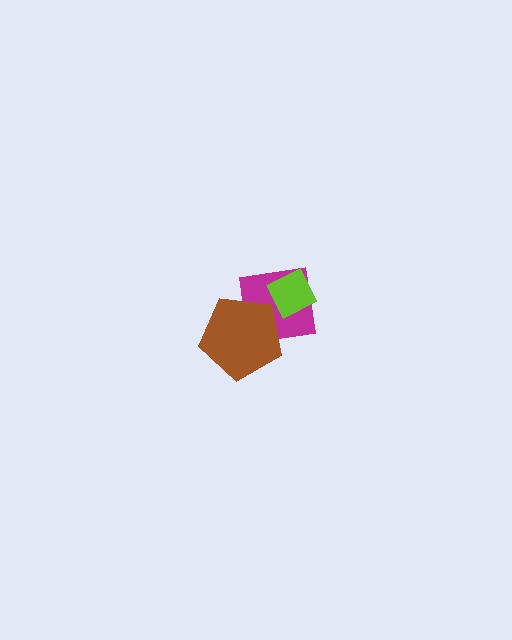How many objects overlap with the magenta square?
2 objects overlap with the magenta square.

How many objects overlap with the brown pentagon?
1 object overlaps with the brown pentagon.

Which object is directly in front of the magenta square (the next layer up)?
The brown pentagon is directly in front of the magenta square.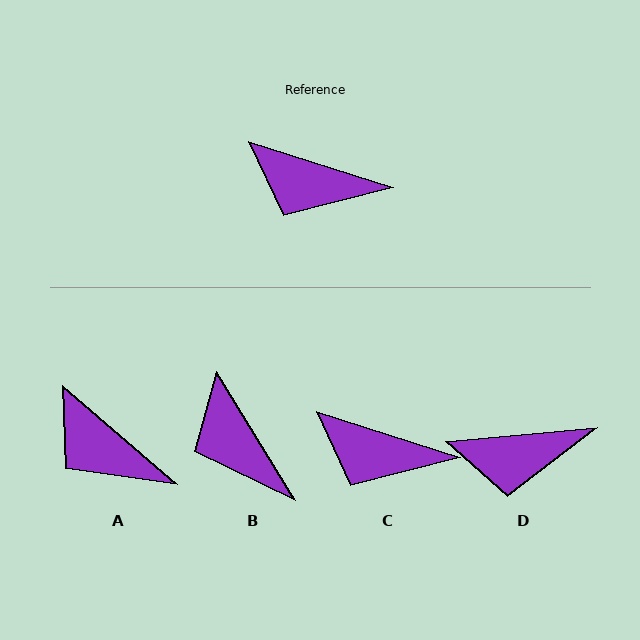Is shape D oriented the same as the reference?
No, it is off by about 23 degrees.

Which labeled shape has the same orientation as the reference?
C.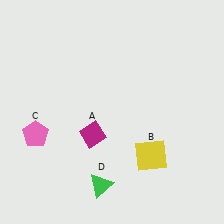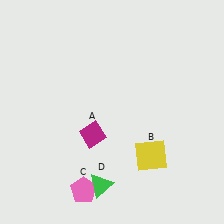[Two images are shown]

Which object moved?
The pink pentagon (C) moved down.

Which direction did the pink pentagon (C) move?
The pink pentagon (C) moved down.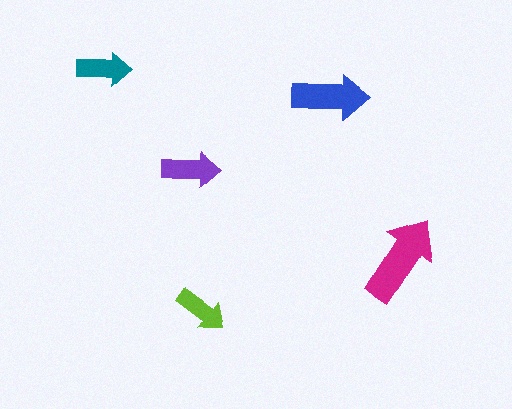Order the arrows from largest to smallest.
the magenta one, the blue one, the purple one, the teal one, the lime one.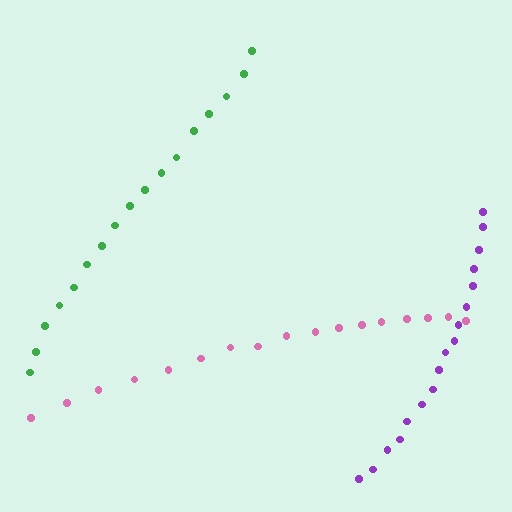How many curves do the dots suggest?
There are 3 distinct paths.